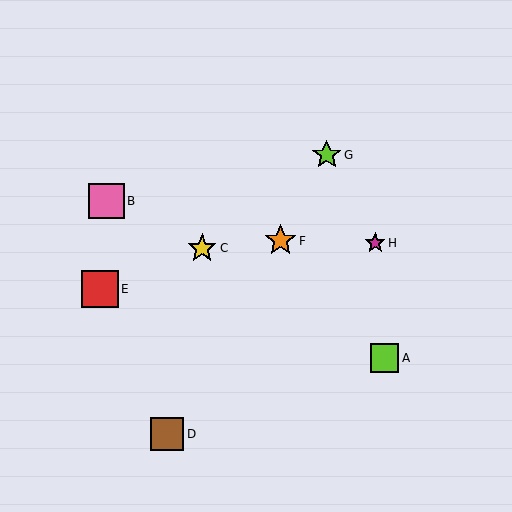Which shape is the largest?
The red square (labeled E) is the largest.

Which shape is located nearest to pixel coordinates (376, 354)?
The lime square (labeled A) at (384, 358) is nearest to that location.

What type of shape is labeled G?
Shape G is a lime star.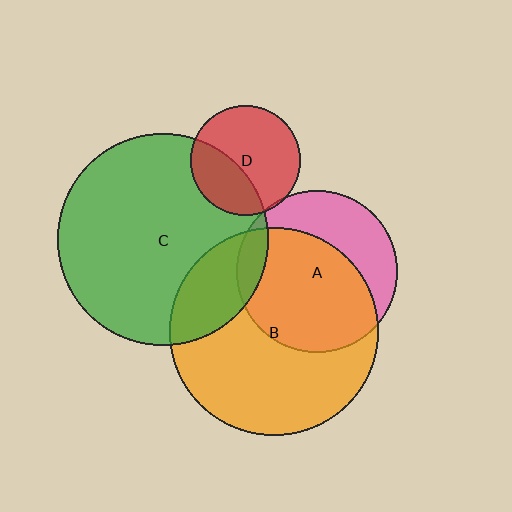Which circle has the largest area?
Circle C (green).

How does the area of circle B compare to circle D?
Approximately 3.6 times.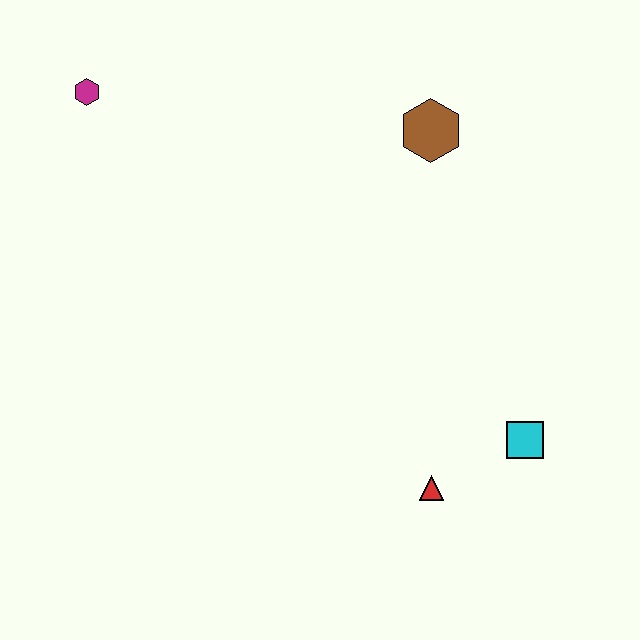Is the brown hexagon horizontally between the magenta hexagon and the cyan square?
Yes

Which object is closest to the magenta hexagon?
The brown hexagon is closest to the magenta hexagon.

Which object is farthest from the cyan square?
The magenta hexagon is farthest from the cyan square.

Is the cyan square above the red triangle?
Yes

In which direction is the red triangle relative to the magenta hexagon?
The red triangle is below the magenta hexagon.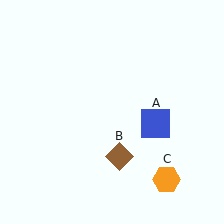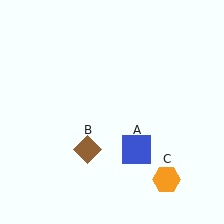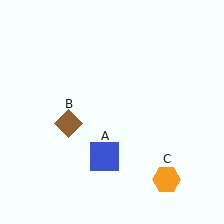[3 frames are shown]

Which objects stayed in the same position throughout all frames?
Orange hexagon (object C) remained stationary.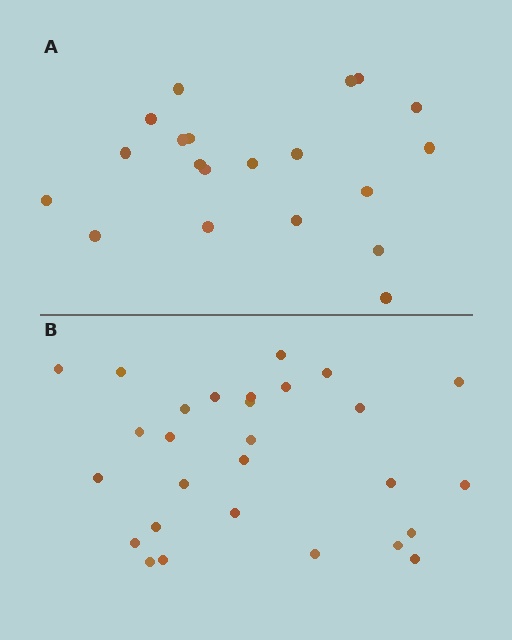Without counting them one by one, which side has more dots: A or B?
Region B (the bottom region) has more dots.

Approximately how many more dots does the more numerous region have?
Region B has roughly 8 or so more dots than region A.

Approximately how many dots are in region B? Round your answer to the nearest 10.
About 30 dots. (The exact count is 28, which rounds to 30.)